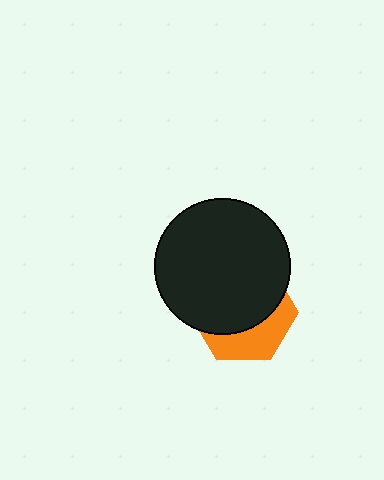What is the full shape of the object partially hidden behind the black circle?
The partially hidden object is an orange hexagon.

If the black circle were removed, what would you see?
You would see the complete orange hexagon.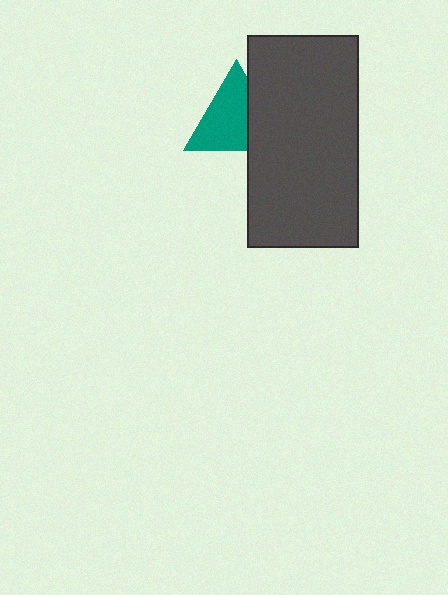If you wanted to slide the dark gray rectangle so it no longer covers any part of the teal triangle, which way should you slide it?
Slide it right — that is the most direct way to separate the two shapes.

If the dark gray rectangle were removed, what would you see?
You would see the complete teal triangle.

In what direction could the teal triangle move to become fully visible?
The teal triangle could move left. That would shift it out from behind the dark gray rectangle entirely.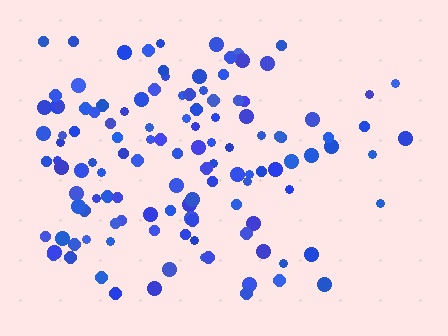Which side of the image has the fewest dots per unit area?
The right.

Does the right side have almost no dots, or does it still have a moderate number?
Still a moderate number, just noticeably fewer than the left.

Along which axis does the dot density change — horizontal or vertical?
Horizontal.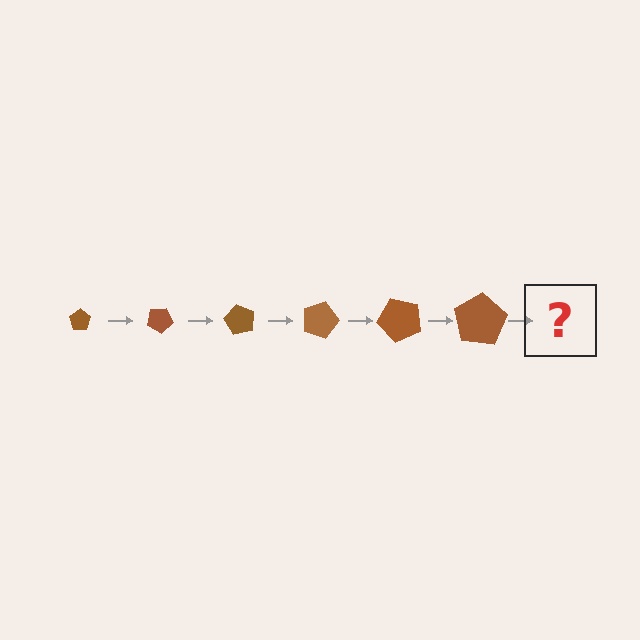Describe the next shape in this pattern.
It should be a pentagon, larger than the previous one and rotated 180 degrees from the start.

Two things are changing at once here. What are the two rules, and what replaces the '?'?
The two rules are that the pentagon grows larger each step and it rotates 30 degrees each step. The '?' should be a pentagon, larger than the previous one and rotated 180 degrees from the start.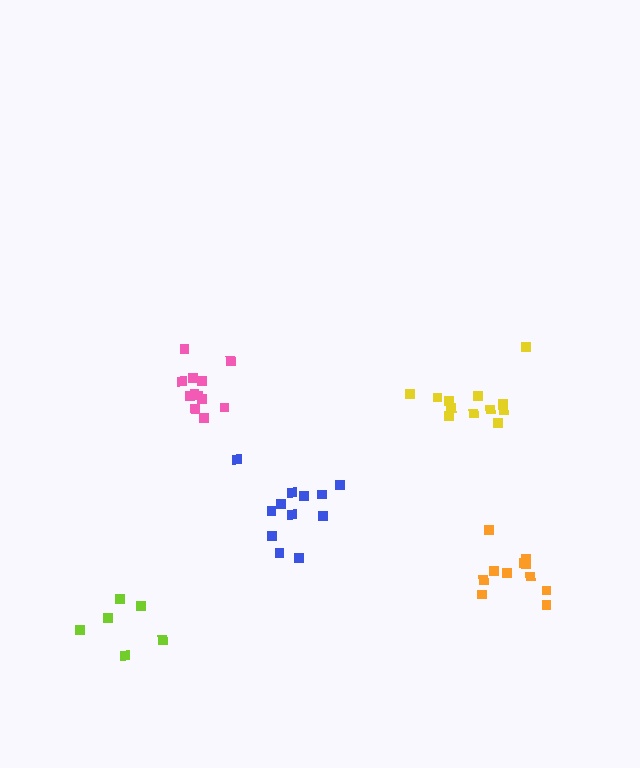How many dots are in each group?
Group 1: 6 dots, Group 2: 12 dots, Group 3: 12 dots, Group 4: 12 dots, Group 5: 11 dots (53 total).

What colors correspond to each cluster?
The clusters are colored: lime, blue, yellow, pink, orange.